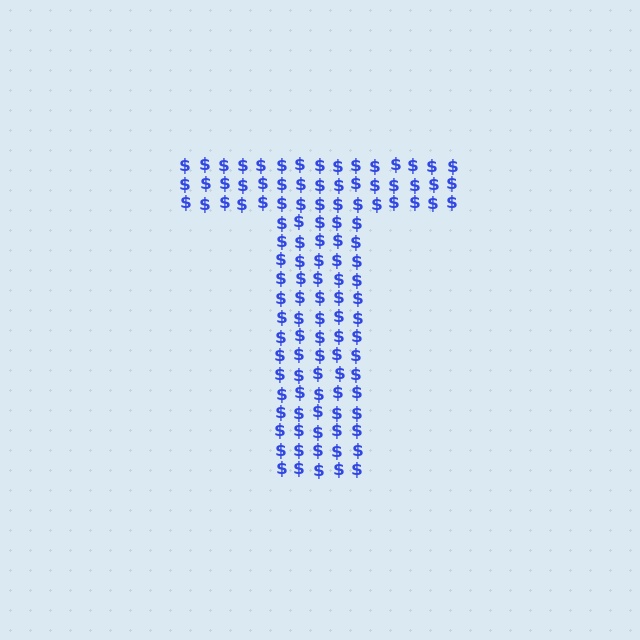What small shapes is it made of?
It is made of small dollar signs.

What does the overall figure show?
The overall figure shows the letter T.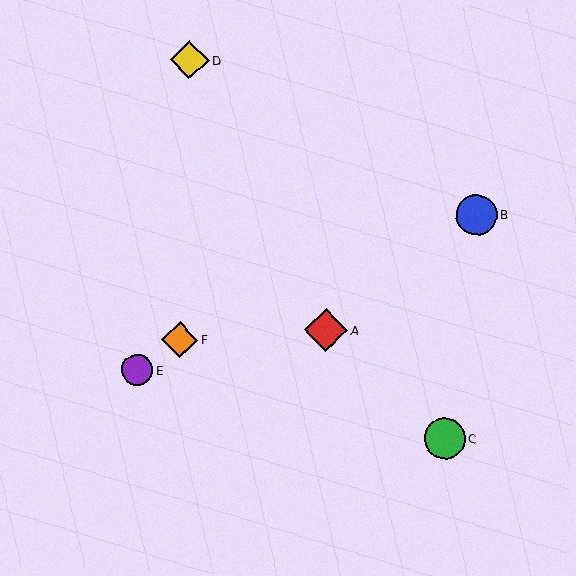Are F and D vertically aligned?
Yes, both are at x≈180.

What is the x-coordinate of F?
Object F is at x≈180.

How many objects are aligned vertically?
2 objects (D, F) are aligned vertically.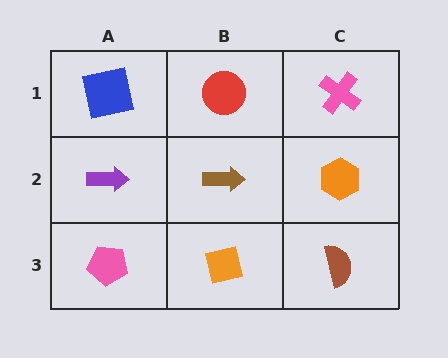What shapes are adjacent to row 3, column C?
An orange hexagon (row 2, column C), an orange square (row 3, column B).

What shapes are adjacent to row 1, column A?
A purple arrow (row 2, column A), a red circle (row 1, column B).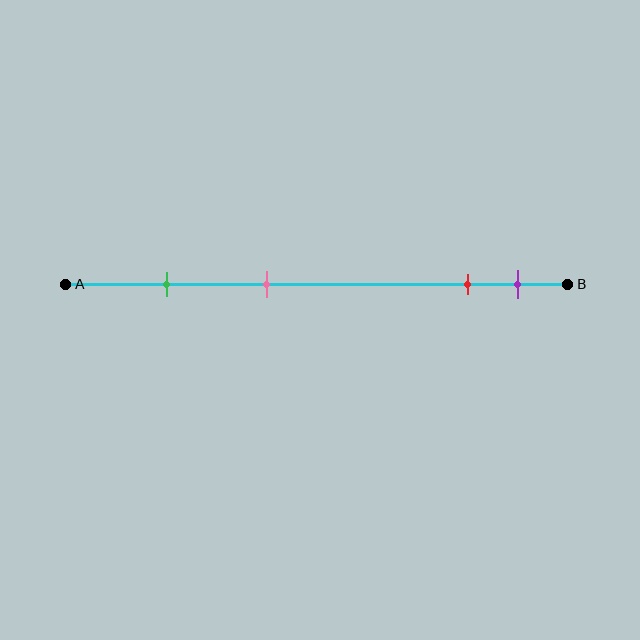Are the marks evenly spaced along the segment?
No, the marks are not evenly spaced.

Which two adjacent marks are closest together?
The red and purple marks are the closest adjacent pair.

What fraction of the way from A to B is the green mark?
The green mark is approximately 20% (0.2) of the way from A to B.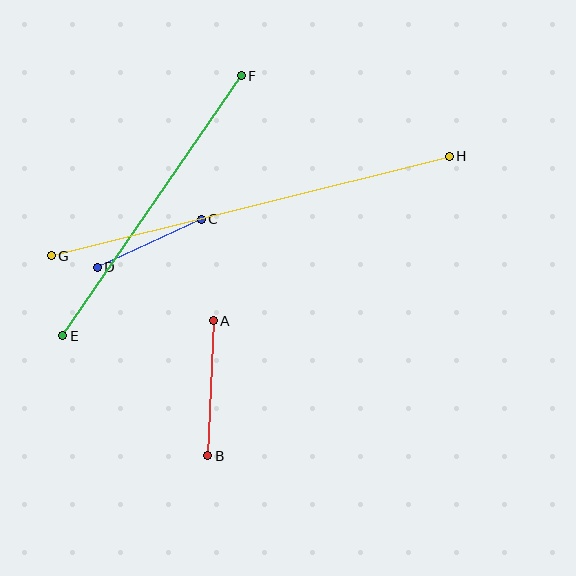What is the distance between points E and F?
The distance is approximately 316 pixels.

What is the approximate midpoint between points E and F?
The midpoint is at approximately (152, 206) pixels.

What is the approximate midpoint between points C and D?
The midpoint is at approximately (149, 243) pixels.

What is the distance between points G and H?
The distance is approximately 410 pixels.